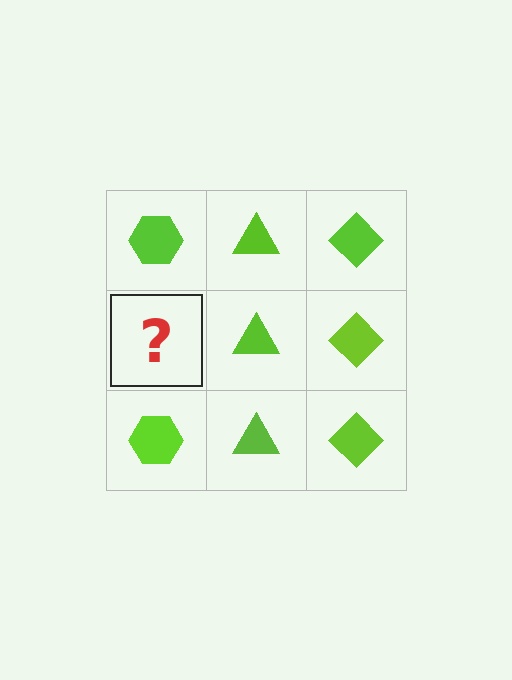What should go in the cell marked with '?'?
The missing cell should contain a lime hexagon.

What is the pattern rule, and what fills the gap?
The rule is that each column has a consistent shape. The gap should be filled with a lime hexagon.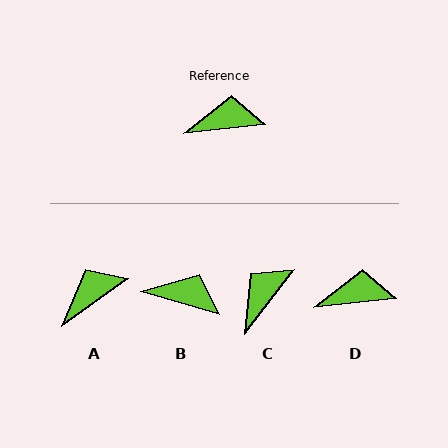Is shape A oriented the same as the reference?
No, it is off by about 29 degrees.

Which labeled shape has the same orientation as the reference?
D.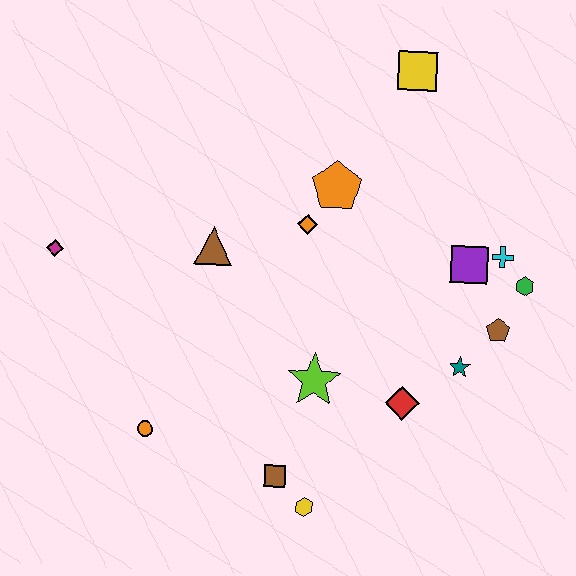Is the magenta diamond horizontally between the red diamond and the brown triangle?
No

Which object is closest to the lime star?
The red diamond is closest to the lime star.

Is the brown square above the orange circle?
No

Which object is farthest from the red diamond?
The magenta diamond is farthest from the red diamond.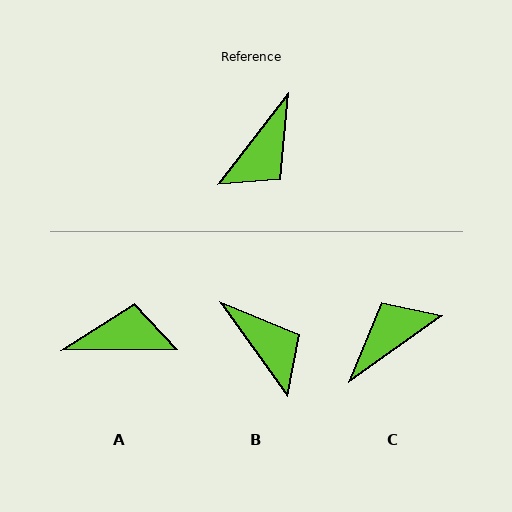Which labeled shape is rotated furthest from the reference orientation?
C, about 163 degrees away.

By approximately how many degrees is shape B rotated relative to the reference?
Approximately 73 degrees counter-clockwise.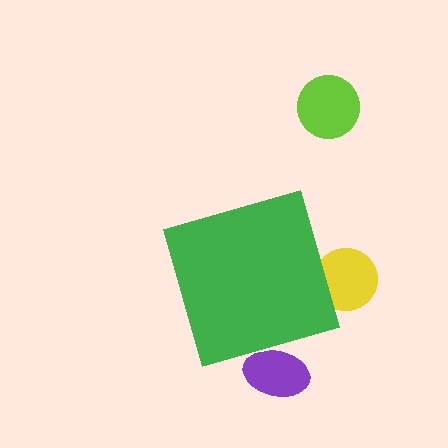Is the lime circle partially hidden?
No, the lime circle is fully visible.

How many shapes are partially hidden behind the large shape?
2 shapes are partially hidden.